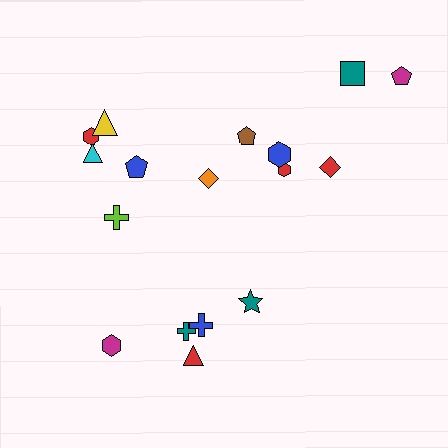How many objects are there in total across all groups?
There are 17 objects.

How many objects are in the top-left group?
There are 5 objects.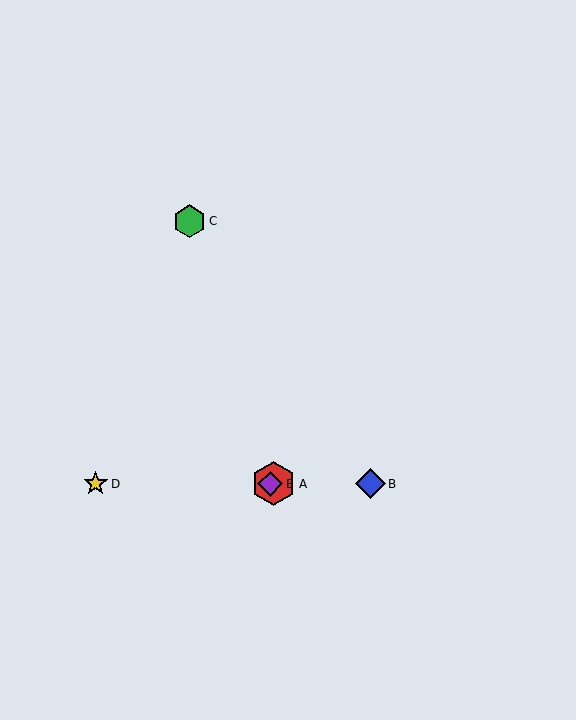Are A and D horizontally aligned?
Yes, both are at y≈484.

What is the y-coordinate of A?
Object A is at y≈484.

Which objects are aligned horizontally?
Objects A, B, D, E are aligned horizontally.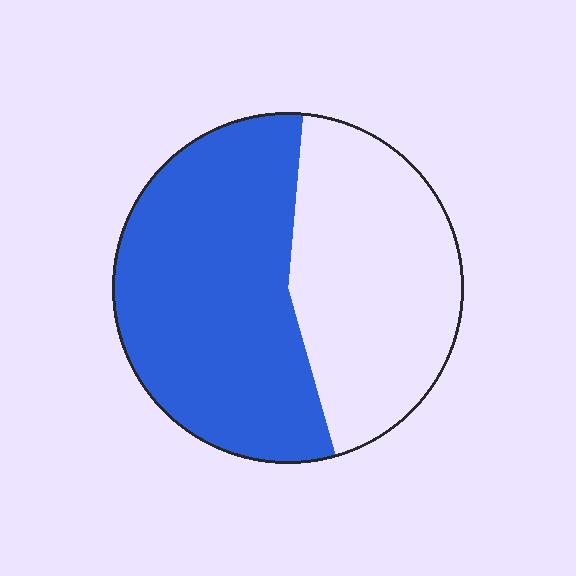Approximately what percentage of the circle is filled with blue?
Approximately 55%.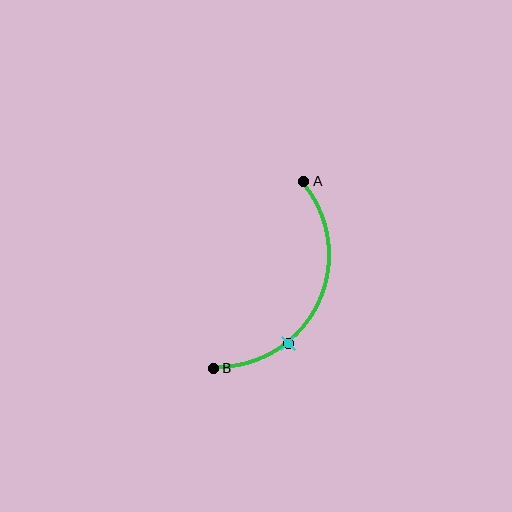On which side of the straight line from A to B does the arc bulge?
The arc bulges to the right of the straight line connecting A and B.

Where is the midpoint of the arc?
The arc midpoint is the point on the curve farthest from the straight line joining A and B. It sits to the right of that line.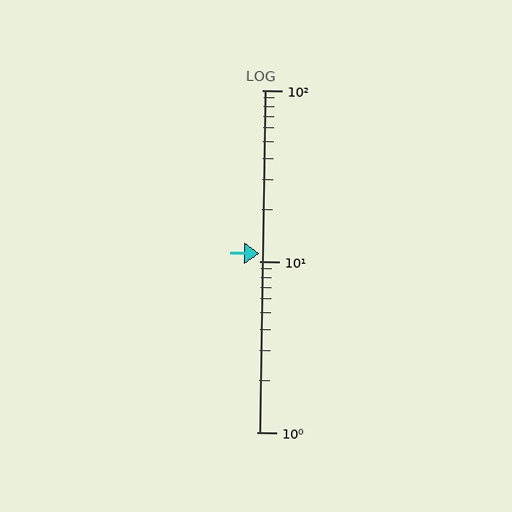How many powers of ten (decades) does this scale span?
The scale spans 2 decades, from 1 to 100.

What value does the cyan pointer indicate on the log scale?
The pointer indicates approximately 11.